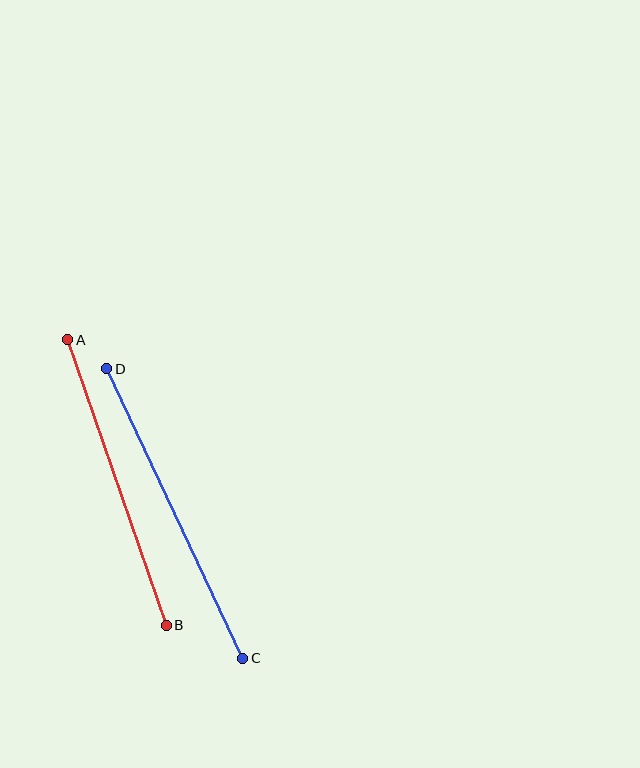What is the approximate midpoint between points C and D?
The midpoint is at approximately (175, 514) pixels.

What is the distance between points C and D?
The distance is approximately 320 pixels.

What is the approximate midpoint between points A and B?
The midpoint is at approximately (117, 483) pixels.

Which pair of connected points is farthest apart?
Points C and D are farthest apart.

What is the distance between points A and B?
The distance is approximately 302 pixels.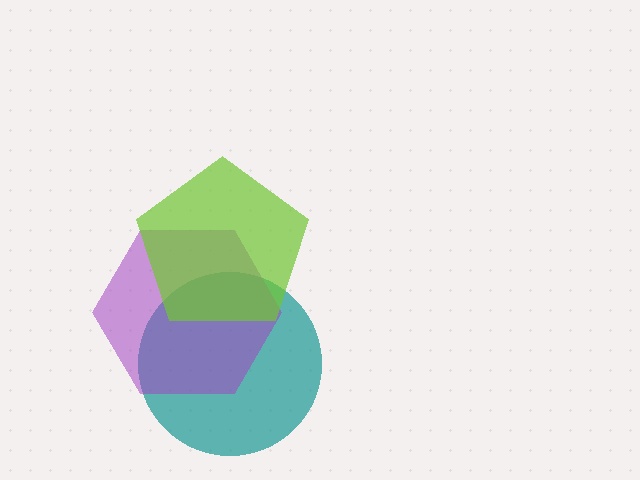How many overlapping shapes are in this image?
There are 3 overlapping shapes in the image.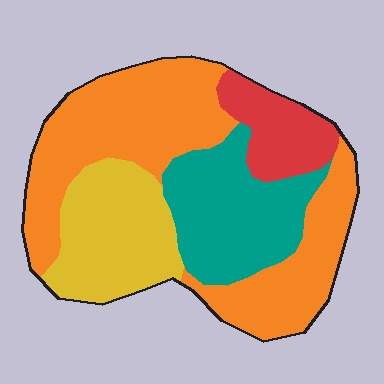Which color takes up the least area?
Red, at roughly 10%.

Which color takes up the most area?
Orange, at roughly 45%.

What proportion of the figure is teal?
Teal covers roughly 20% of the figure.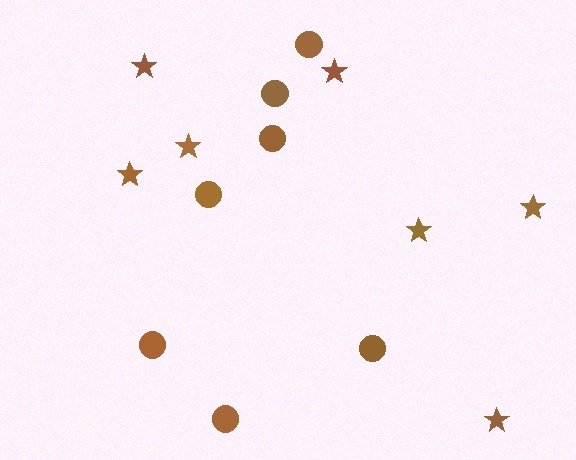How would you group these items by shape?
There are 2 groups: one group of circles (7) and one group of stars (7).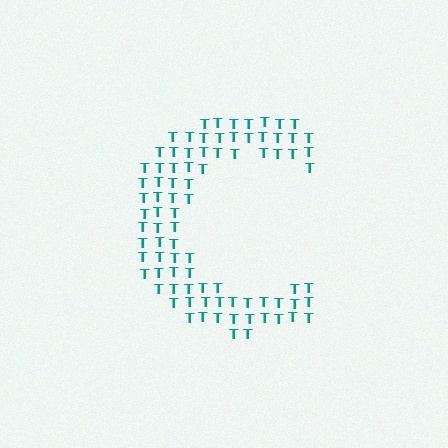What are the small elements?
The small elements are letter T's.